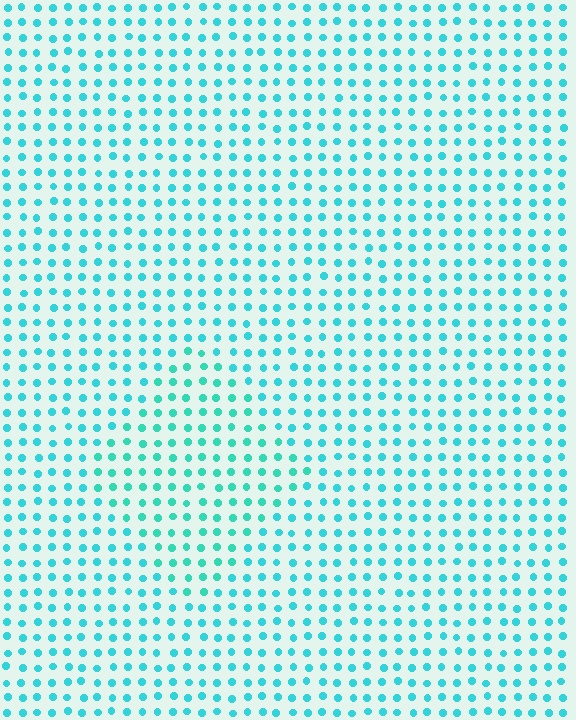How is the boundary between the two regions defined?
The boundary is defined purely by a slight shift in hue (about 16 degrees). Spacing, size, and orientation are identical on both sides.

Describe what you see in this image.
The image is filled with small cyan elements in a uniform arrangement. A diamond-shaped region is visible where the elements are tinted to a slightly different hue, forming a subtle color boundary.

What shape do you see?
I see a diamond.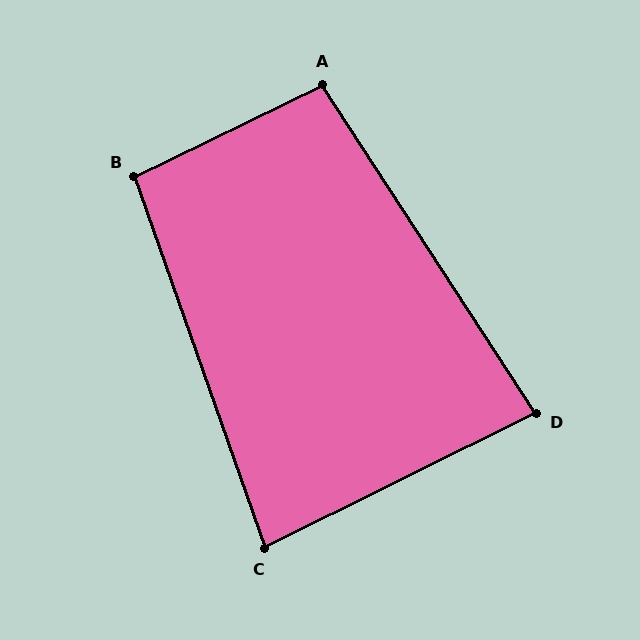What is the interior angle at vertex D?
Approximately 83 degrees (acute).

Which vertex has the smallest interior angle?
C, at approximately 83 degrees.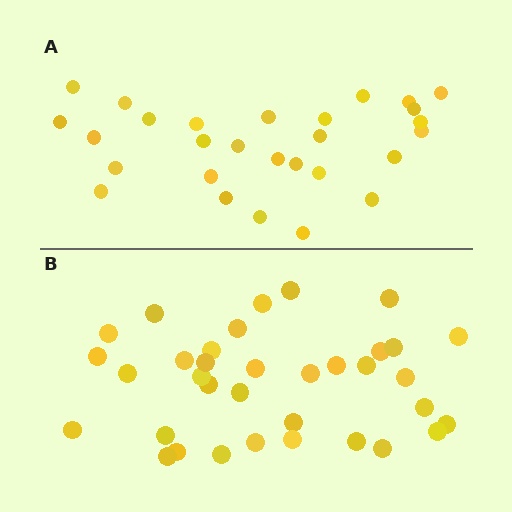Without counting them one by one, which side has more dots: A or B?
Region B (the bottom region) has more dots.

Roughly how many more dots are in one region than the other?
Region B has roughly 8 or so more dots than region A.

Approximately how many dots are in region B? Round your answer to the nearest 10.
About 40 dots. (The exact count is 35, which rounds to 40.)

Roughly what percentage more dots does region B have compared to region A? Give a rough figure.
About 25% more.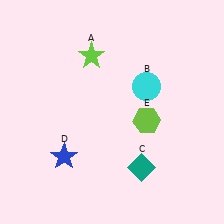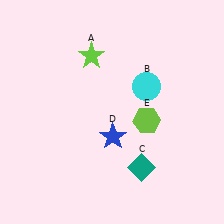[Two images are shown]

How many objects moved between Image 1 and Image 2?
1 object moved between the two images.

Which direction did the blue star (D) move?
The blue star (D) moved right.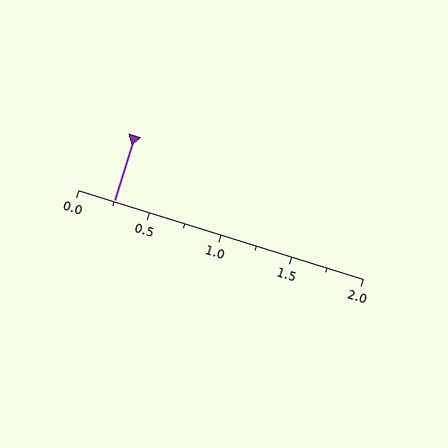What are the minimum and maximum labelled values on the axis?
The axis runs from 0.0 to 2.0.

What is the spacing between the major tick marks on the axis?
The major ticks are spaced 0.5 apart.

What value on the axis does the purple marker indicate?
The marker indicates approximately 0.25.